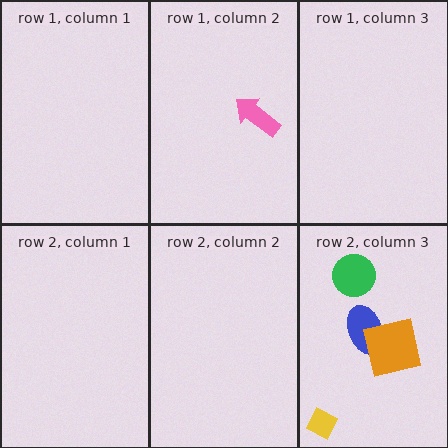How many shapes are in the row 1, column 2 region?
1.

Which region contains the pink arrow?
The row 1, column 2 region.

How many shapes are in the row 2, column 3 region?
4.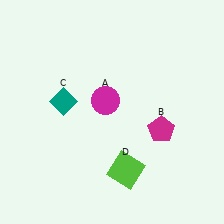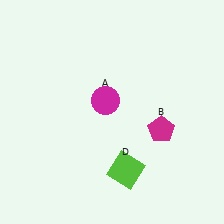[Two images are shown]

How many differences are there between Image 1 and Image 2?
There is 1 difference between the two images.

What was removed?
The teal diamond (C) was removed in Image 2.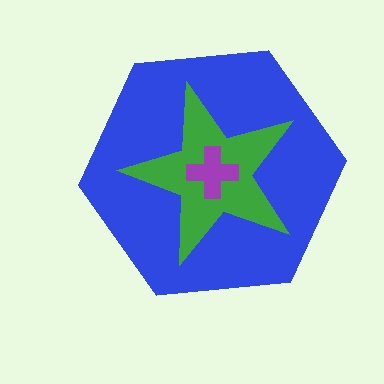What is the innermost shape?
The purple cross.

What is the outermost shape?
The blue hexagon.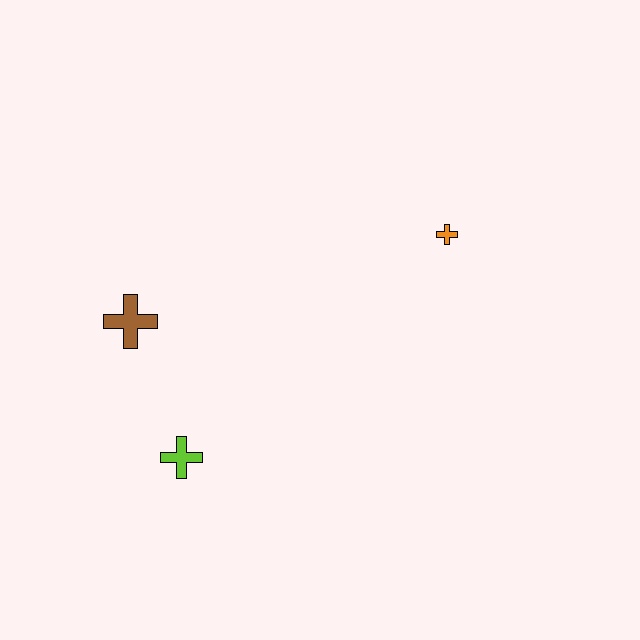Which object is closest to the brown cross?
The lime cross is closest to the brown cross.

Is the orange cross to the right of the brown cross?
Yes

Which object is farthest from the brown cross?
The orange cross is farthest from the brown cross.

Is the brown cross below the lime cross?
No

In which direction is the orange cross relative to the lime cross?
The orange cross is to the right of the lime cross.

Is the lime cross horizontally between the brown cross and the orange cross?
Yes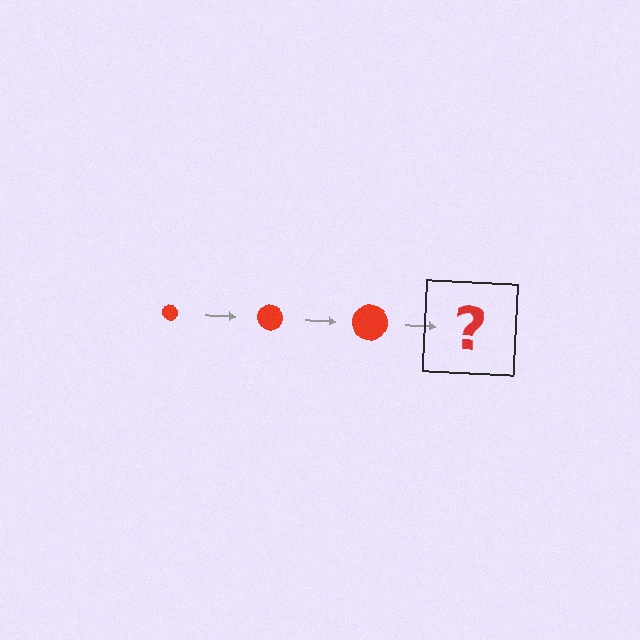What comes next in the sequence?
The next element should be a red circle, larger than the previous one.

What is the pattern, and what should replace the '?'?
The pattern is that the circle gets progressively larger each step. The '?' should be a red circle, larger than the previous one.